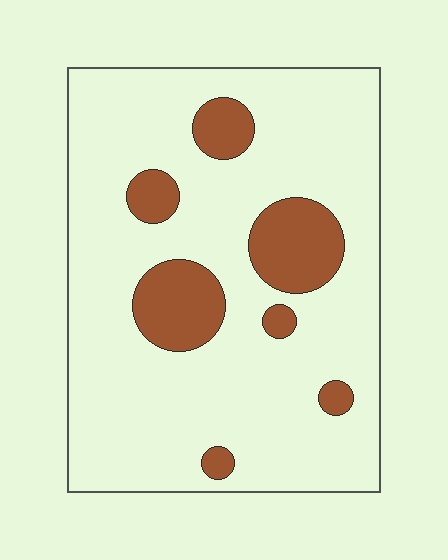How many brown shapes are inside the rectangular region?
7.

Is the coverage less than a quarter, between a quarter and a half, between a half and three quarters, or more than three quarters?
Less than a quarter.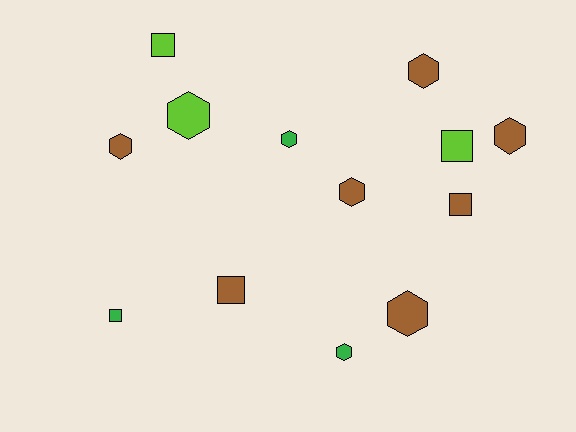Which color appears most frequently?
Brown, with 7 objects.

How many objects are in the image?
There are 13 objects.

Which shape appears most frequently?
Hexagon, with 8 objects.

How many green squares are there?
There is 1 green square.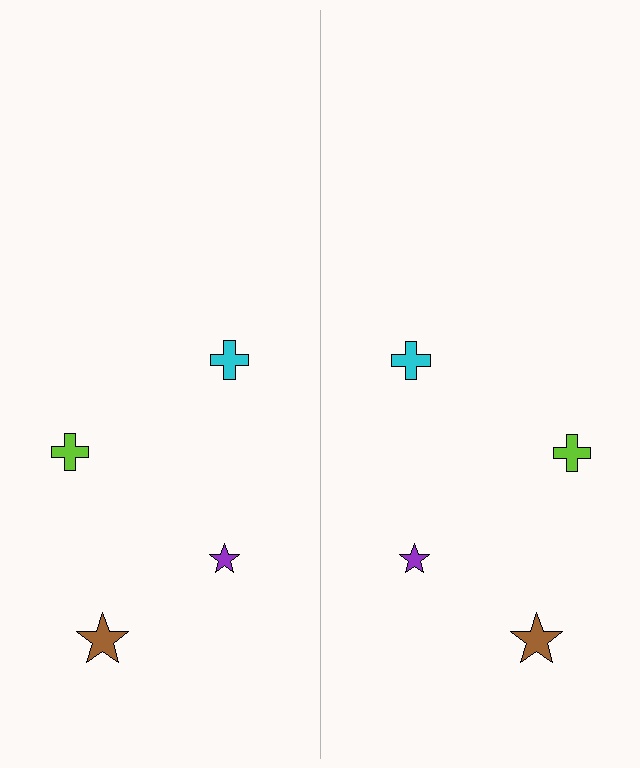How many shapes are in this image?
There are 8 shapes in this image.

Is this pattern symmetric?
Yes, this pattern has bilateral (reflection) symmetry.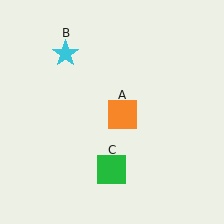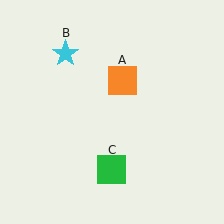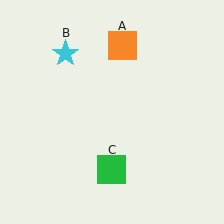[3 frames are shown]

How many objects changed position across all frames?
1 object changed position: orange square (object A).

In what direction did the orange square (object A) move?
The orange square (object A) moved up.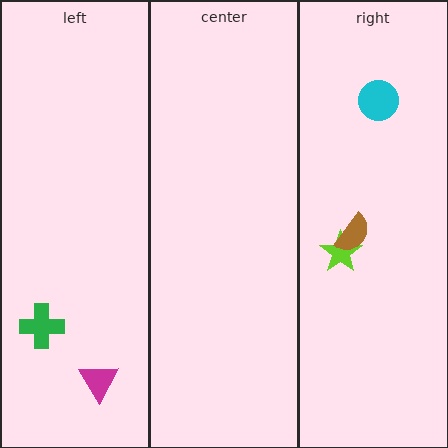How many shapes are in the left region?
2.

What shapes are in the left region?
The green cross, the magenta triangle.